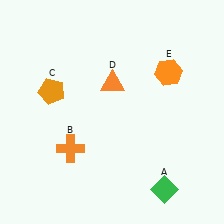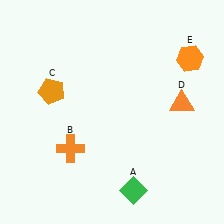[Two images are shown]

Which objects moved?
The objects that moved are: the green diamond (A), the orange triangle (D), the orange hexagon (E).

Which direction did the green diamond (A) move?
The green diamond (A) moved left.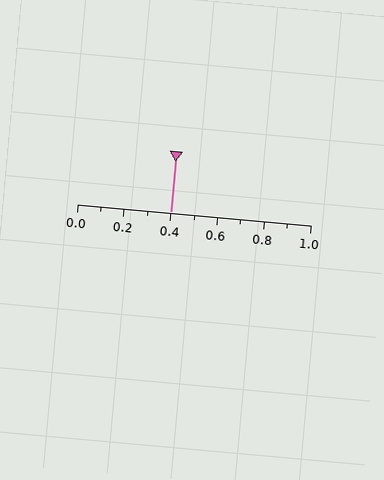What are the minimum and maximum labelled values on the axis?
The axis runs from 0.0 to 1.0.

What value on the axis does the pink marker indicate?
The marker indicates approximately 0.4.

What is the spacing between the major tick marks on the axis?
The major ticks are spaced 0.2 apart.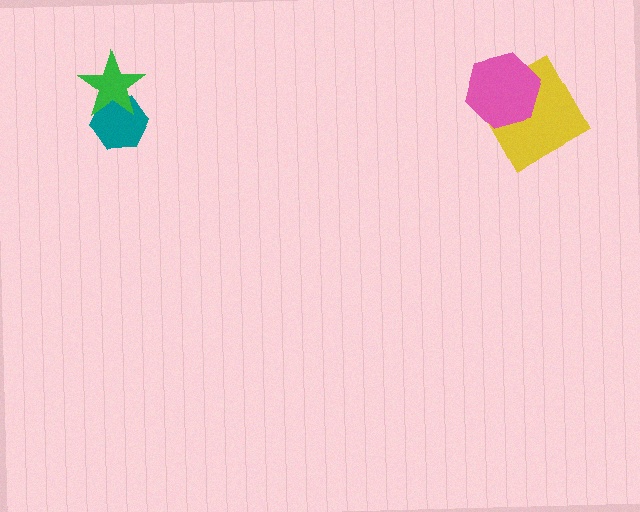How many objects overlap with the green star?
1 object overlaps with the green star.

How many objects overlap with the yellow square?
1 object overlaps with the yellow square.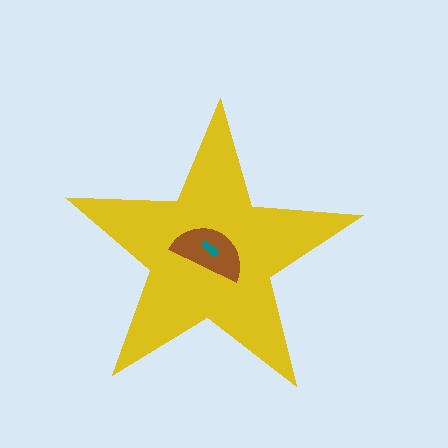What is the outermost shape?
The yellow star.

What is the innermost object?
The teal arrow.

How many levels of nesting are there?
3.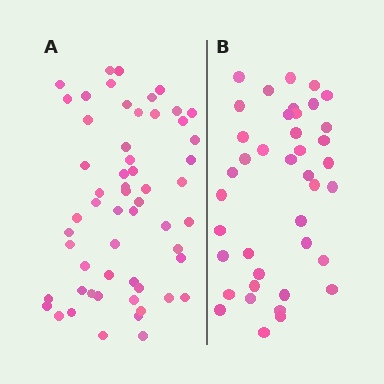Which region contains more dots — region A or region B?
Region A (the left region) has more dots.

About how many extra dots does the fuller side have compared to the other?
Region A has approximately 15 more dots than region B.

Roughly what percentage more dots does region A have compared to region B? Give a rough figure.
About 40% more.